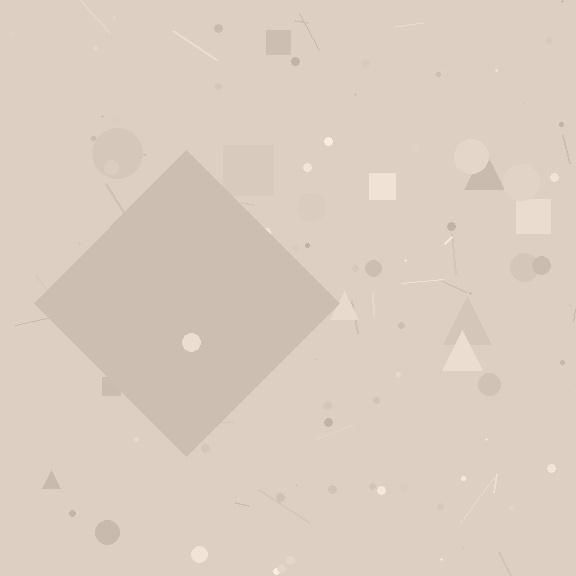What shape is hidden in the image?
A diamond is hidden in the image.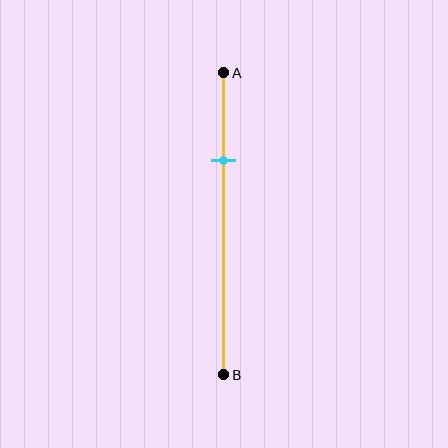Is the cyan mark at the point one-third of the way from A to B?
No, the mark is at about 30% from A, not at the 33% one-third point.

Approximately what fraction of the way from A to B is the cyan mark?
The cyan mark is approximately 30% of the way from A to B.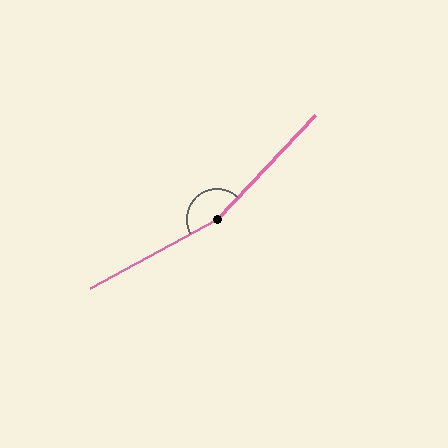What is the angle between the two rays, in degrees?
Approximately 162 degrees.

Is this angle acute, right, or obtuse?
It is obtuse.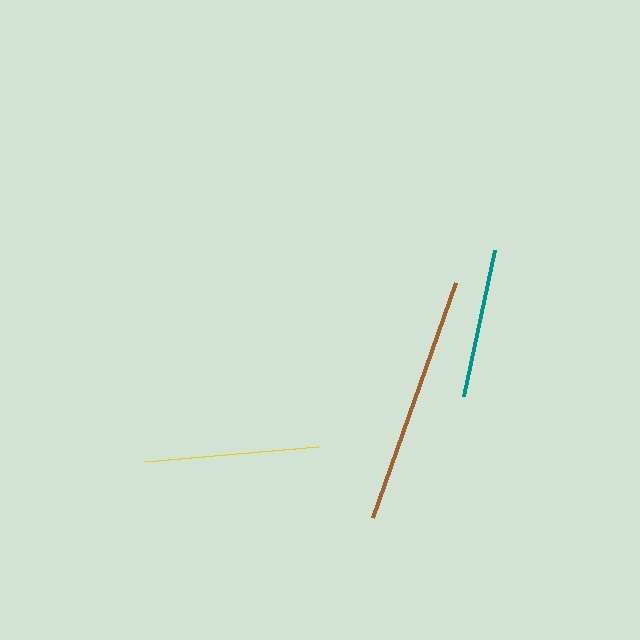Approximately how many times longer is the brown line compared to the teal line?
The brown line is approximately 1.7 times the length of the teal line.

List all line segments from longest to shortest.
From longest to shortest: brown, yellow, teal.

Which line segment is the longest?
The brown line is the longest at approximately 249 pixels.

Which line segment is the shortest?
The teal line is the shortest at approximately 150 pixels.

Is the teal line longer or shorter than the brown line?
The brown line is longer than the teal line.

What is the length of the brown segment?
The brown segment is approximately 249 pixels long.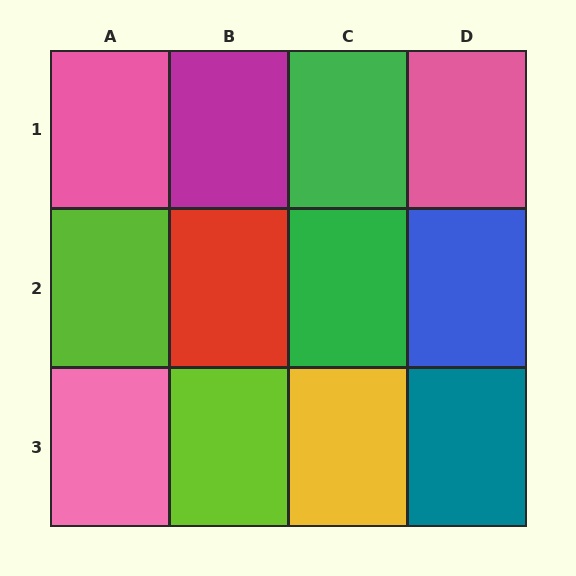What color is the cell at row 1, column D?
Pink.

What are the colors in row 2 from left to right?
Lime, red, green, blue.